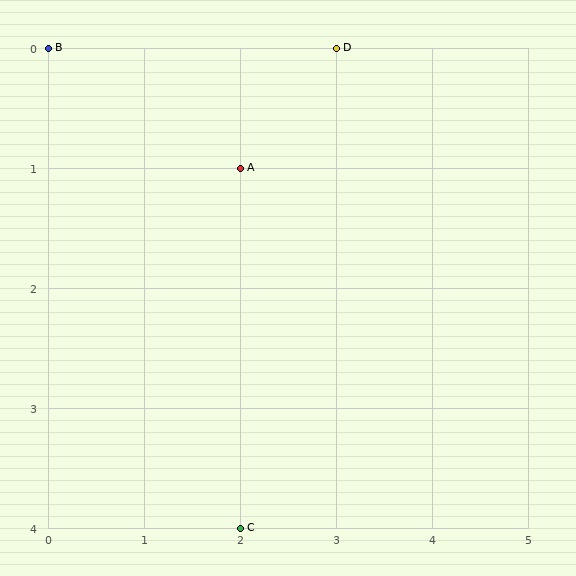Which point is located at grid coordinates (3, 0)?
Point D is at (3, 0).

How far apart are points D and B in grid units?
Points D and B are 3 columns apart.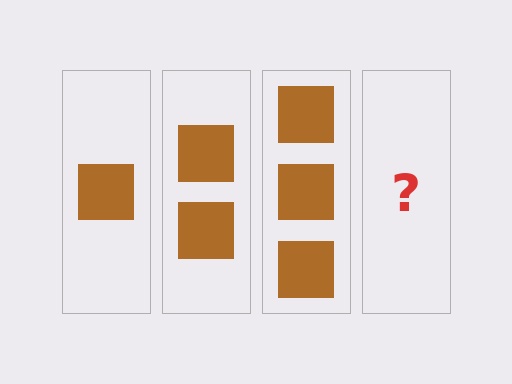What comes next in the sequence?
The next element should be 4 squares.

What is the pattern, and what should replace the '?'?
The pattern is that each step adds one more square. The '?' should be 4 squares.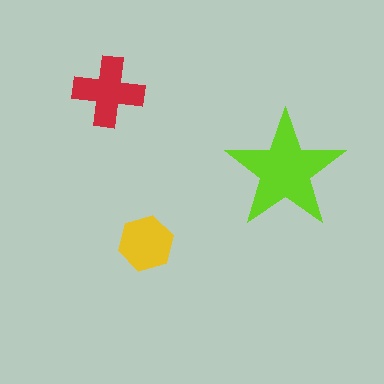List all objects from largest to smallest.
The lime star, the red cross, the yellow hexagon.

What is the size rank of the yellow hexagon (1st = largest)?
3rd.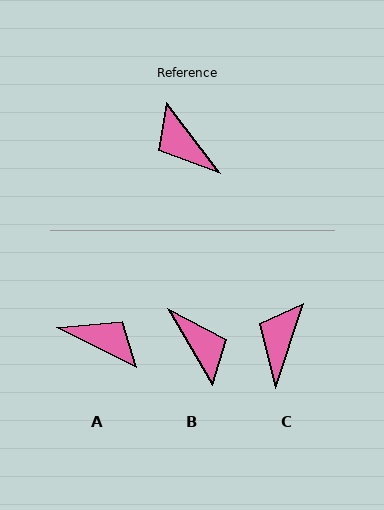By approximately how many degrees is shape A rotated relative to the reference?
Approximately 154 degrees clockwise.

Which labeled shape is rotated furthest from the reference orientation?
B, about 173 degrees away.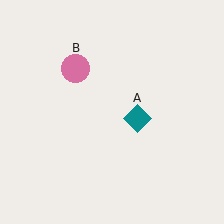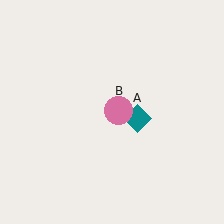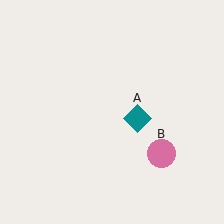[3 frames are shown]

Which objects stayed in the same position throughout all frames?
Teal diamond (object A) remained stationary.